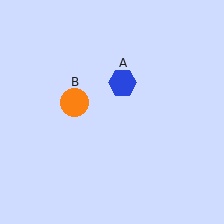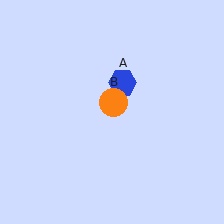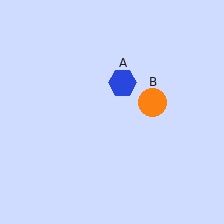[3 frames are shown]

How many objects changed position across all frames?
1 object changed position: orange circle (object B).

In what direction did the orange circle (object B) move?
The orange circle (object B) moved right.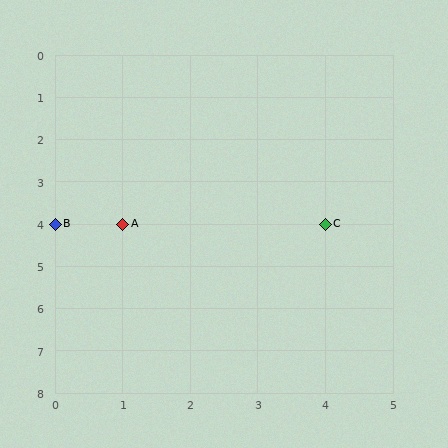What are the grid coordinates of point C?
Point C is at grid coordinates (4, 4).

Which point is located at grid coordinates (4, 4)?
Point C is at (4, 4).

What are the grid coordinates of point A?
Point A is at grid coordinates (1, 4).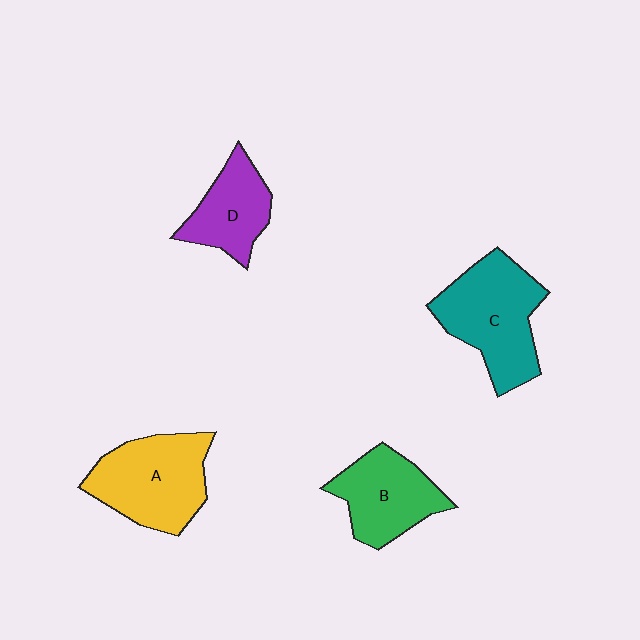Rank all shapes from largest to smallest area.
From largest to smallest: C (teal), A (yellow), B (green), D (purple).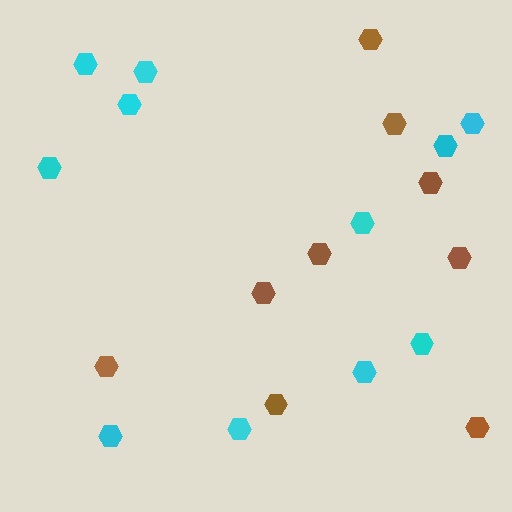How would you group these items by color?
There are 2 groups: one group of brown hexagons (9) and one group of cyan hexagons (11).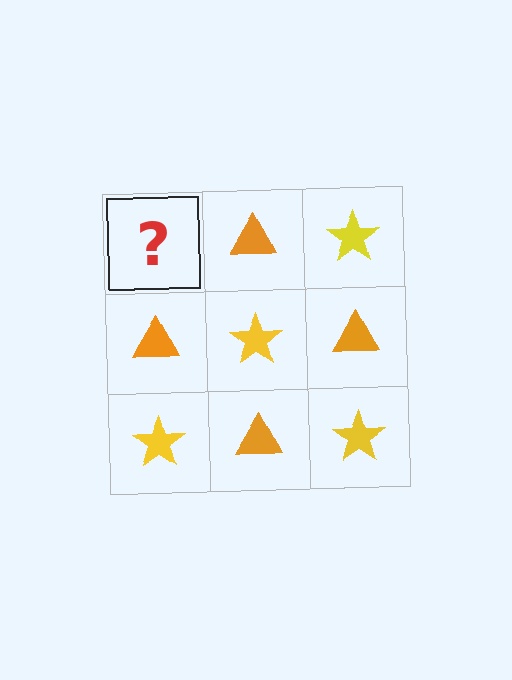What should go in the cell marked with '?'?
The missing cell should contain a yellow star.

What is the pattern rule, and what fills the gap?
The rule is that it alternates yellow star and orange triangle in a checkerboard pattern. The gap should be filled with a yellow star.